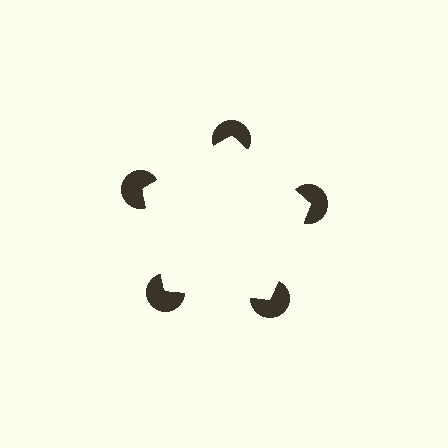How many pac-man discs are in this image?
There are 5 — one at each vertex of the illusory pentagon.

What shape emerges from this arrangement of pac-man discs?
An illusory pentagon — its edges are inferred from the aligned wedge cuts in the pac-man discs, not physically drawn.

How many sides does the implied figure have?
5 sides.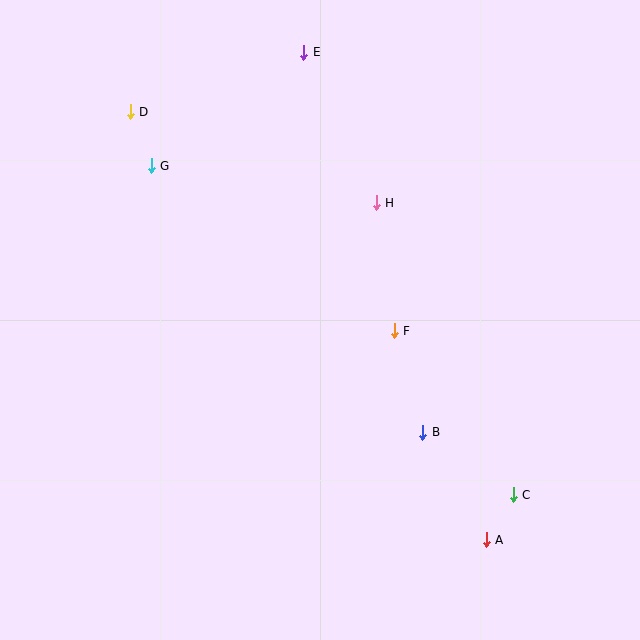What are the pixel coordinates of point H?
Point H is at (376, 203).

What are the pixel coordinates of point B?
Point B is at (423, 432).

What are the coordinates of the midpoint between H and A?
The midpoint between H and A is at (431, 371).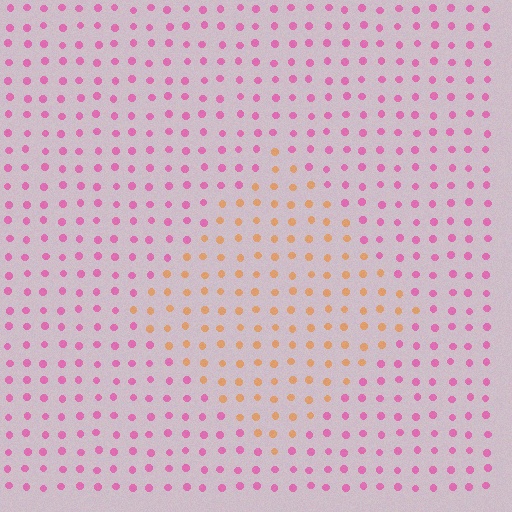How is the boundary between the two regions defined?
The boundary is defined purely by a slight shift in hue (about 62 degrees). Spacing, size, and orientation are identical on both sides.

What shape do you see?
I see a diamond.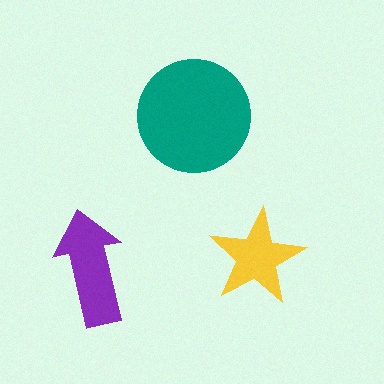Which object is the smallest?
The yellow star.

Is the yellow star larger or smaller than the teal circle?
Smaller.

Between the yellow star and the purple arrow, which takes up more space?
The purple arrow.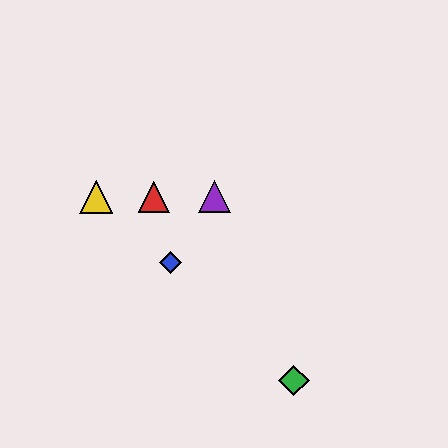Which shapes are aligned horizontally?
The red triangle, the yellow triangle, the purple triangle are aligned horizontally.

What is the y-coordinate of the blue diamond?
The blue diamond is at y≈262.